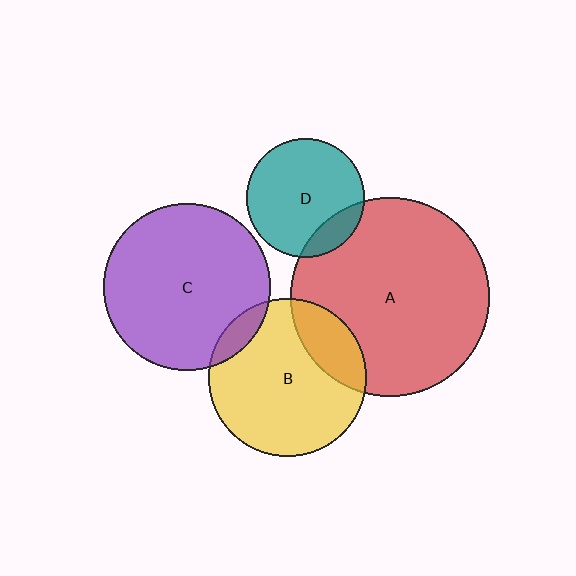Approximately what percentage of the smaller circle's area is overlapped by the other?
Approximately 20%.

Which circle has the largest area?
Circle A (red).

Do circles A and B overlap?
Yes.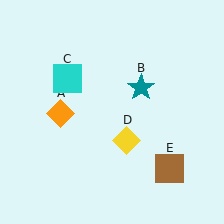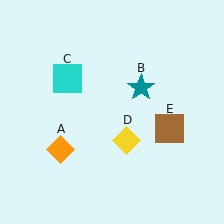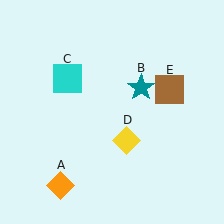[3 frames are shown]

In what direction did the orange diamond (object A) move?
The orange diamond (object A) moved down.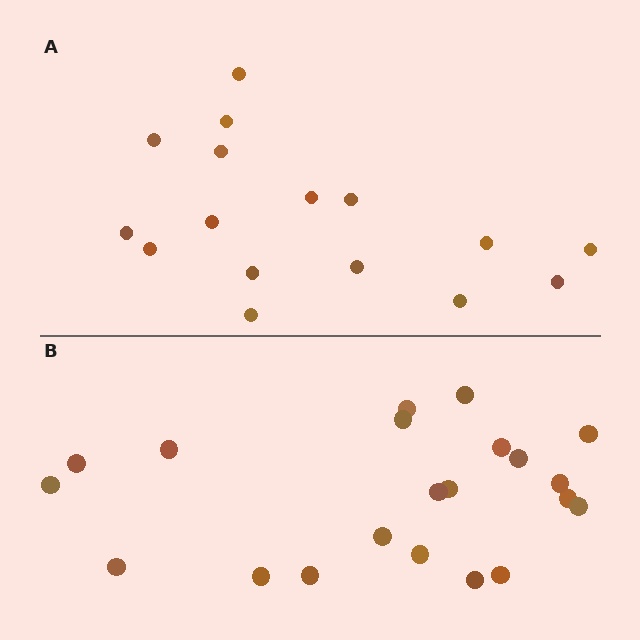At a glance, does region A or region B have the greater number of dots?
Region B (the bottom region) has more dots.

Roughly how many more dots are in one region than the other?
Region B has about 5 more dots than region A.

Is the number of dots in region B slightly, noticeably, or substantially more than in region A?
Region B has noticeably more, but not dramatically so. The ratio is roughly 1.3 to 1.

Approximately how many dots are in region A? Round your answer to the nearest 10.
About 20 dots. (The exact count is 16, which rounds to 20.)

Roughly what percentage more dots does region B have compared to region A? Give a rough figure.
About 30% more.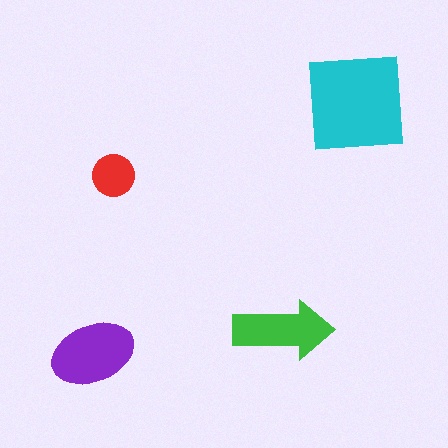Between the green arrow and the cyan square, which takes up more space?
The cyan square.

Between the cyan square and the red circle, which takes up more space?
The cyan square.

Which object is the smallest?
The red circle.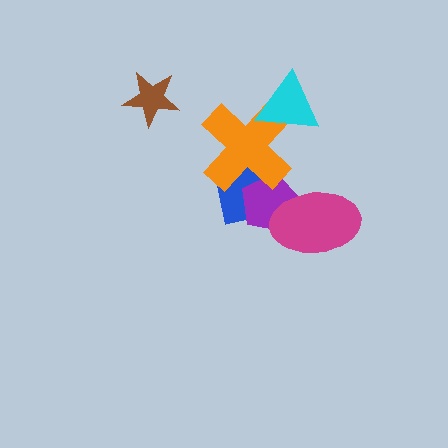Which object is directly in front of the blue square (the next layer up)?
The purple pentagon is directly in front of the blue square.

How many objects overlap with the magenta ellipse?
2 objects overlap with the magenta ellipse.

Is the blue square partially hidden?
Yes, it is partially covered by another shape.